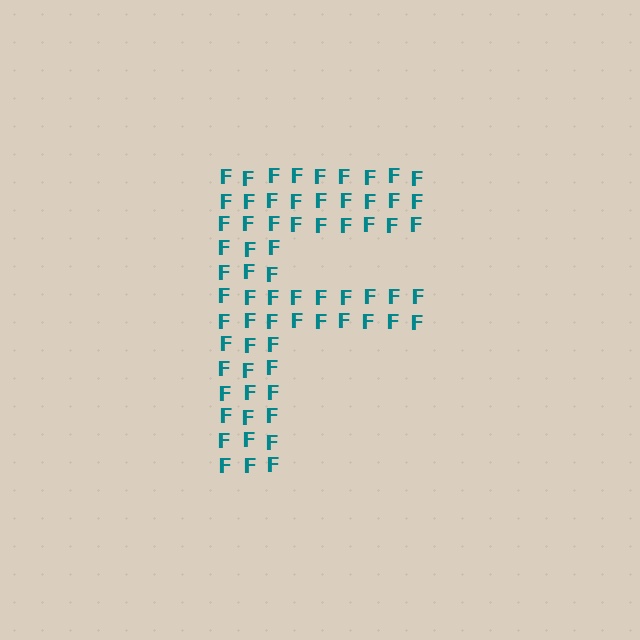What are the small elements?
The small elements are letter F's.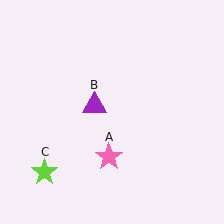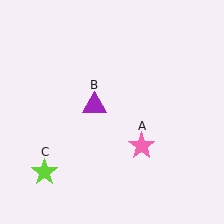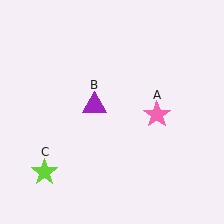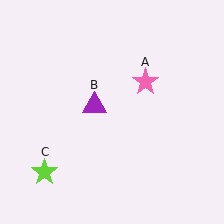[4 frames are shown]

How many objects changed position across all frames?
1 object changed position: pink star (object A).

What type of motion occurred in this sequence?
The pink star (object A) rotated counterclockwise around the center of the scene.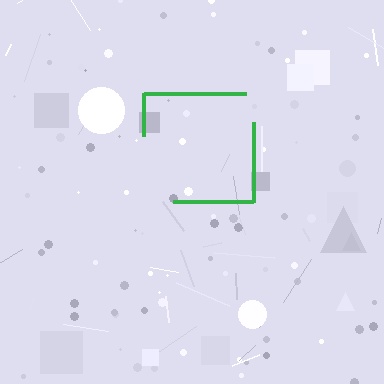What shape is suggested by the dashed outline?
The dashed outline suggests a square.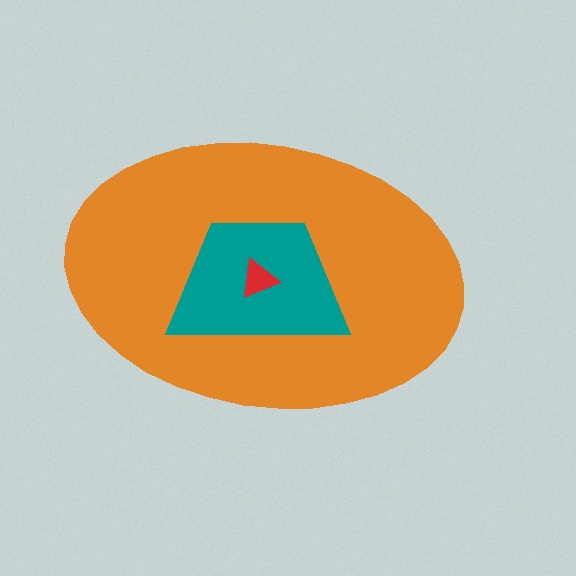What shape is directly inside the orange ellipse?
The teal trapezoid.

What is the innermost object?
The red triangle.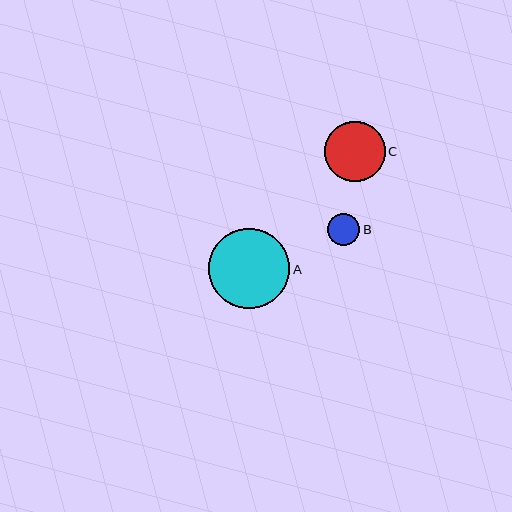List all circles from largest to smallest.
From largest to smallest: A, C, B.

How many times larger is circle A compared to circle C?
Circle A is approximately 1.3 times the size of circle C.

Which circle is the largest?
Circle A is the largest with a size of approximately 81 pixels.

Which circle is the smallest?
Circle B is the smallest with a size of approximately 32 pixels.